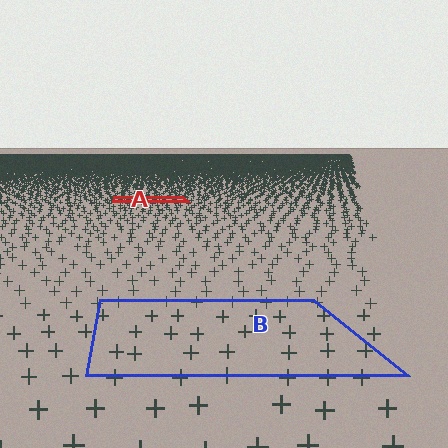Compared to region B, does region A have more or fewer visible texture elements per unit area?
Region A has more texture elements per unit area — they are packed more densely because it is farther away.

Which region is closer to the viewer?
Region B is closer. The texture elements there are larger and more spread out.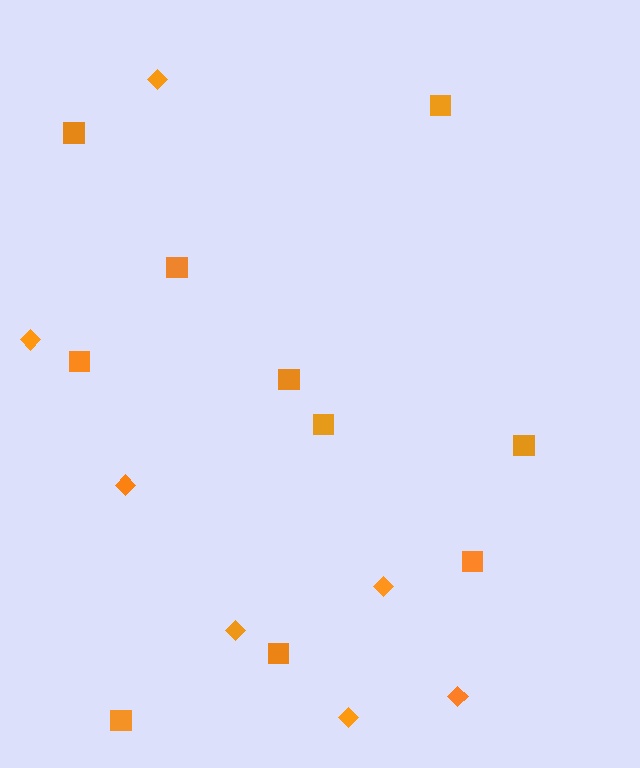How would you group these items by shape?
There are 2 groups: one group of diamonds (7) and one group of squares (10).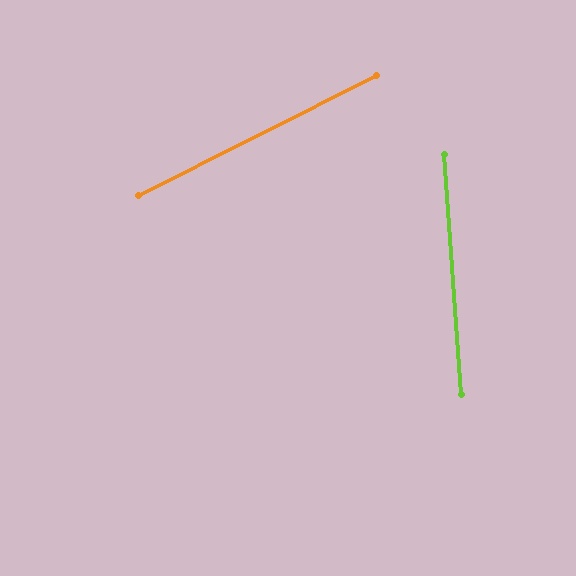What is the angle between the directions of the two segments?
Approximately 67 degrees.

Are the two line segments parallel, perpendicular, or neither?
Neither parallel nor perpendicular — they differ by about 67°.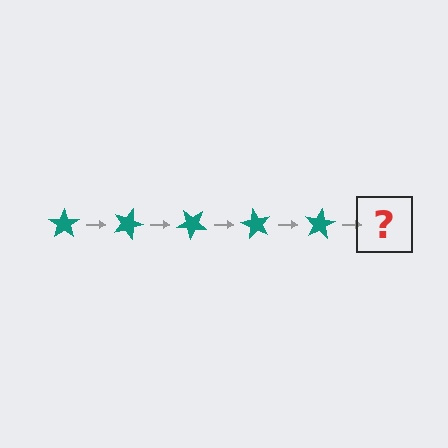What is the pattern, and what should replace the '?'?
The pattern is that the star rotates 20 degrees each step. The '?' should be a teal star rotated 100 degrees.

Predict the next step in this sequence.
The next step is a teal star rotated 100 degrees.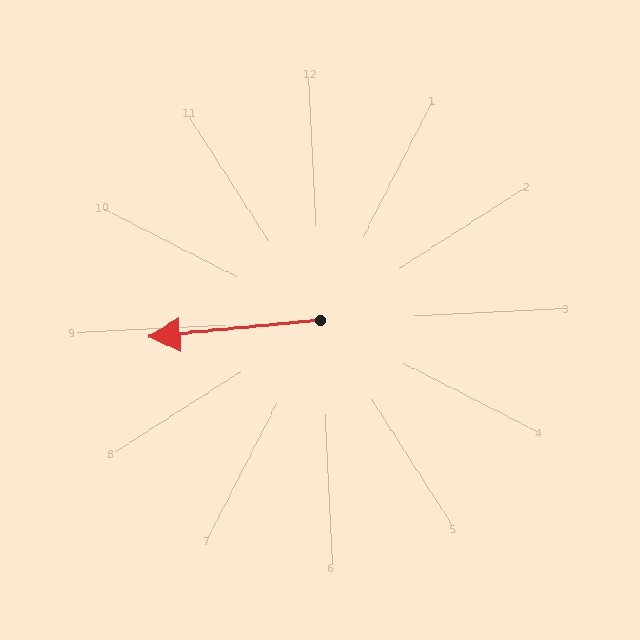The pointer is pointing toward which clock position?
Roughly 9 o'clock.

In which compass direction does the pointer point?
West.